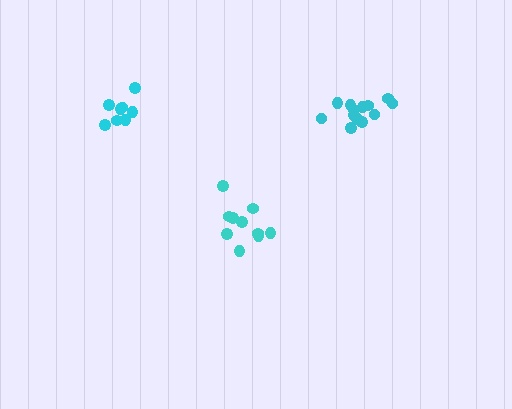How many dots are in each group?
Group 1: 13 dots, Group 2: 10 dots, Group 3: 10 dots (33 total).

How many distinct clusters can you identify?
There are 3 distinct clusters.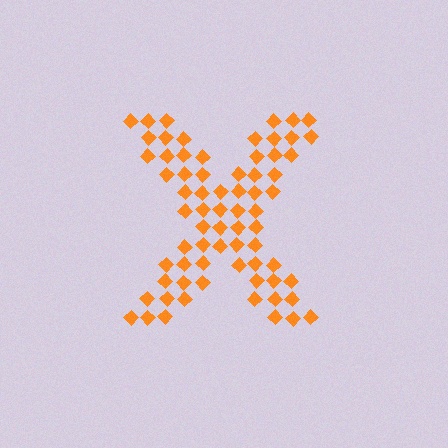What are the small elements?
The small elements are diamonds.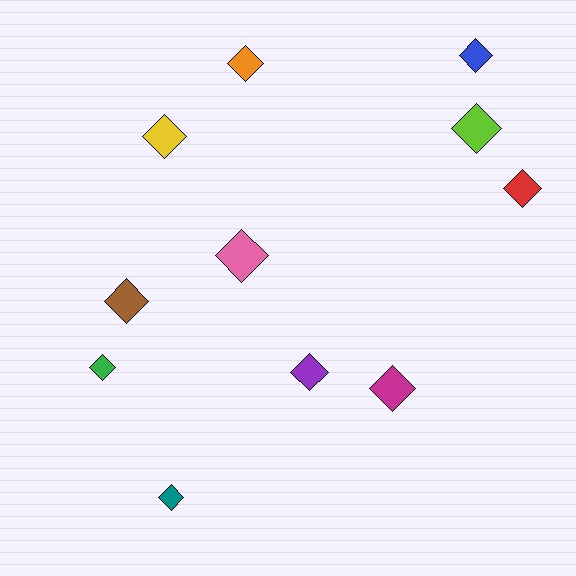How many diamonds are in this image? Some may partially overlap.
There are 11 diamonds.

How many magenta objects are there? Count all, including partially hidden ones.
There is 1 magenta object.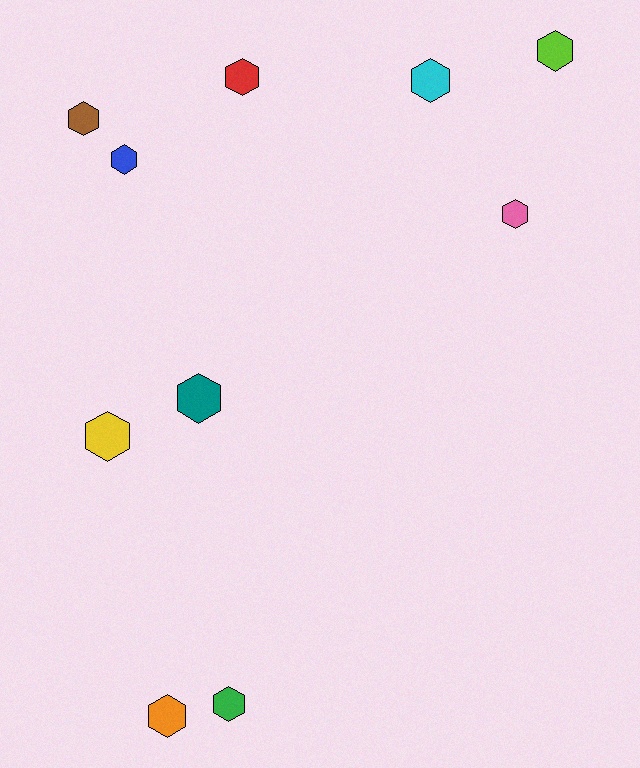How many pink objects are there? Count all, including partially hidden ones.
There is 1 pink object.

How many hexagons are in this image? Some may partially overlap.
There are 10 hexagons.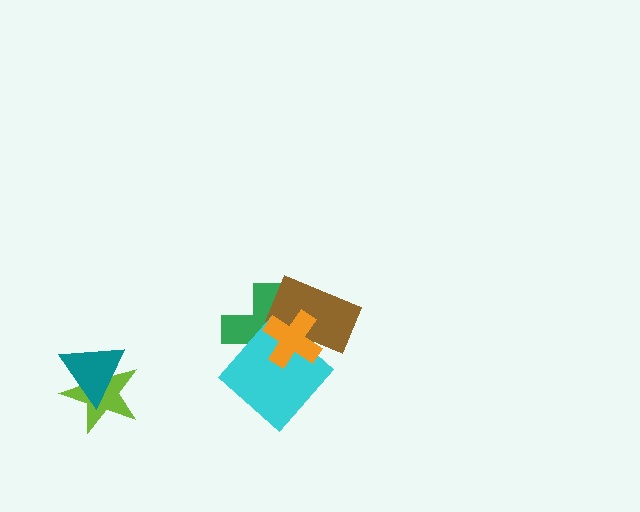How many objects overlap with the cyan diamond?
3 objects overlap with the cyan diamond.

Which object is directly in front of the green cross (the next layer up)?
The brown rectangle is directly in front of the green cross.